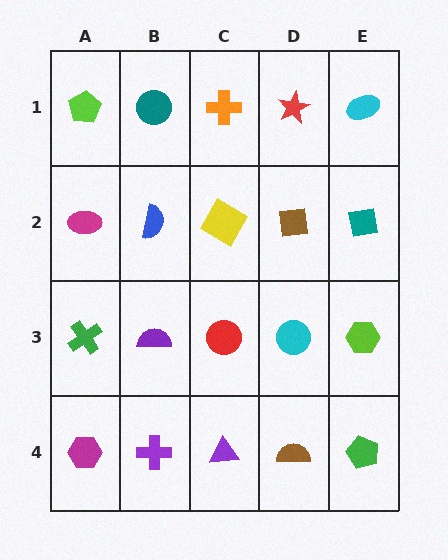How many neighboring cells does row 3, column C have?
4.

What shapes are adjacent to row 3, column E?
A teal square (row 2, column E), a green pentagon (row 4, column E), a cyan circle (row 3, column D).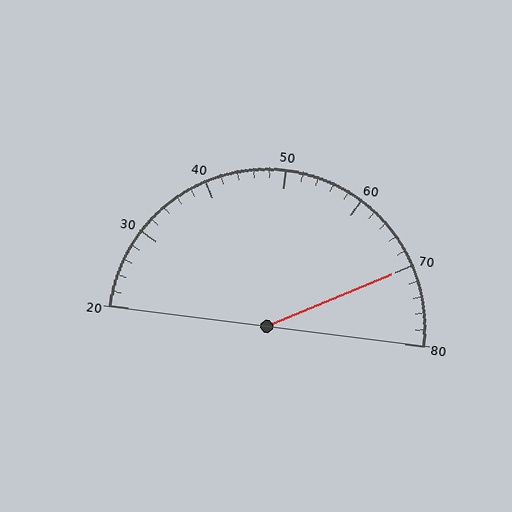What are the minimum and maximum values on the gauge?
The gauge ranges from 20 to 80.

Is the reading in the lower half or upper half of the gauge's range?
The reading is in the upper half of the range (20 to 80).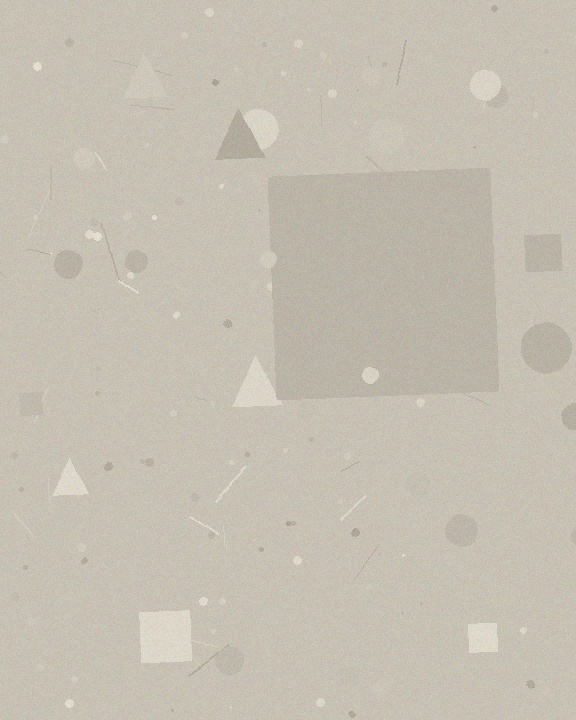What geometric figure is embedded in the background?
A square is embedded in the background.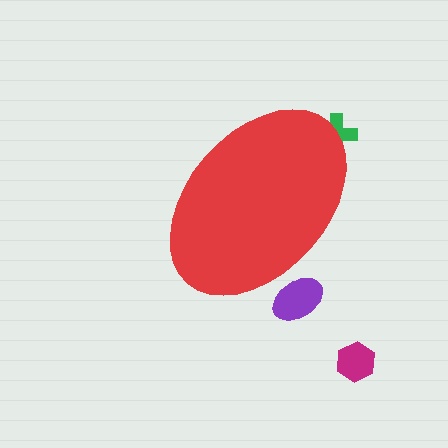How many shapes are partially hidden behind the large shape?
2 shapes are partially hidden.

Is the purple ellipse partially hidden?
Yes, the purple ellipse is partially hidden behind the red ellipse.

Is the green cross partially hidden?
Yes, the green cross is partially hidden behind the red ellipse.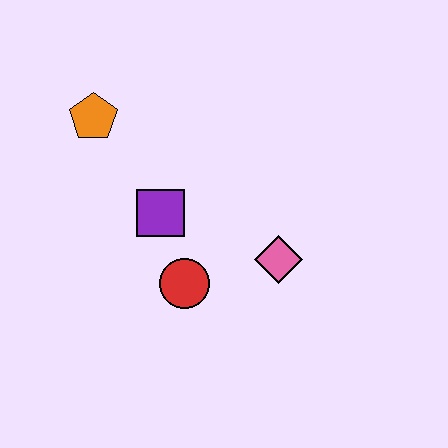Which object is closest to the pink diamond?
The red circle is closest to the pink diamond.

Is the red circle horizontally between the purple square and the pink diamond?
Yes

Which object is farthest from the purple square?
The pink diamond is farthest from the purple square.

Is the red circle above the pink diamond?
No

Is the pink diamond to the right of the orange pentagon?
Yes